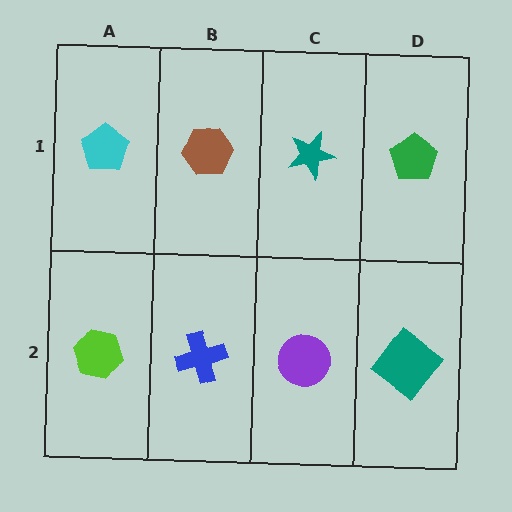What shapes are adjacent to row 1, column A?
A lime hexagon (row 2, column A), a brown hexagon (row 1, column B).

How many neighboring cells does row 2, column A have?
2.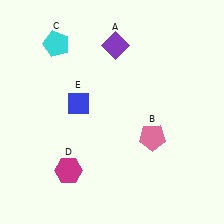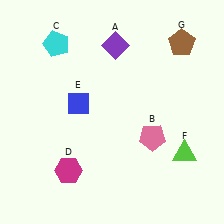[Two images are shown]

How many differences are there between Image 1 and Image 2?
There are 2 differences between the two images.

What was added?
A lime triangle (F), a brown pentagon (G) were added in Image 2.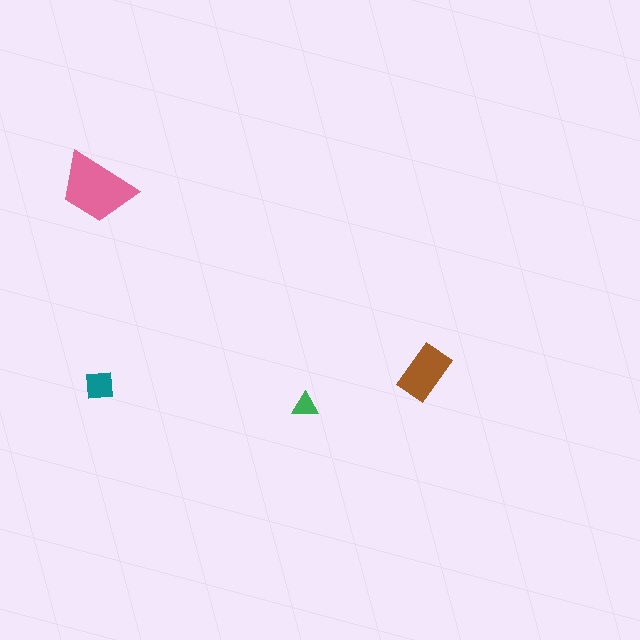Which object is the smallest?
The green triangle.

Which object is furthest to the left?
The pink trapezoid is leftmost.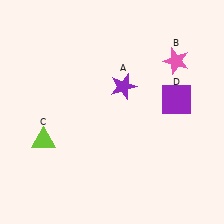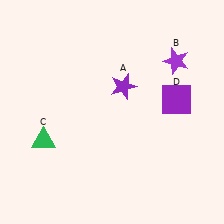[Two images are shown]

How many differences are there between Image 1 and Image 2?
There are 2 differences between the two images.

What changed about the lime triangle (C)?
In Image 1, C is lime. In Image 2, it changed to green.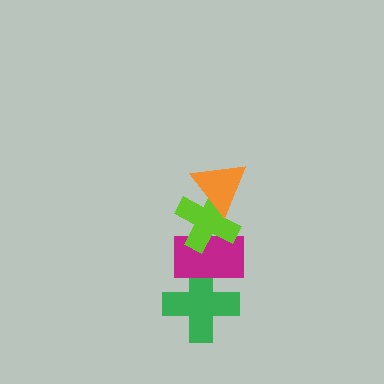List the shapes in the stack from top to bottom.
From top to bottom: the orange triangle, the lime cross, the magenta rectangle, the green cross.